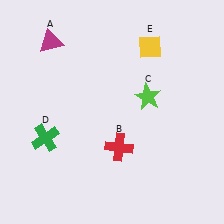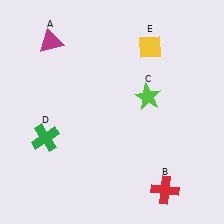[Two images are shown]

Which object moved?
The red cross (B) moved right.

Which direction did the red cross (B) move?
The red cross (B) moved right.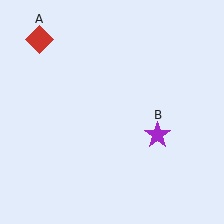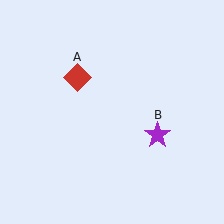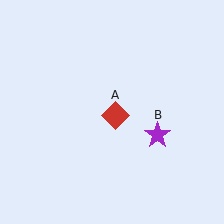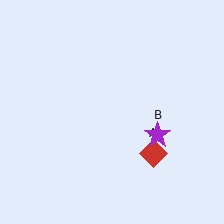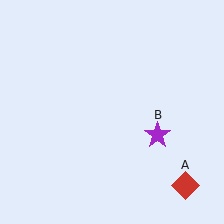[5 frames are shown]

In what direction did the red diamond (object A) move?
The red diamond (object A) moved down and to the right.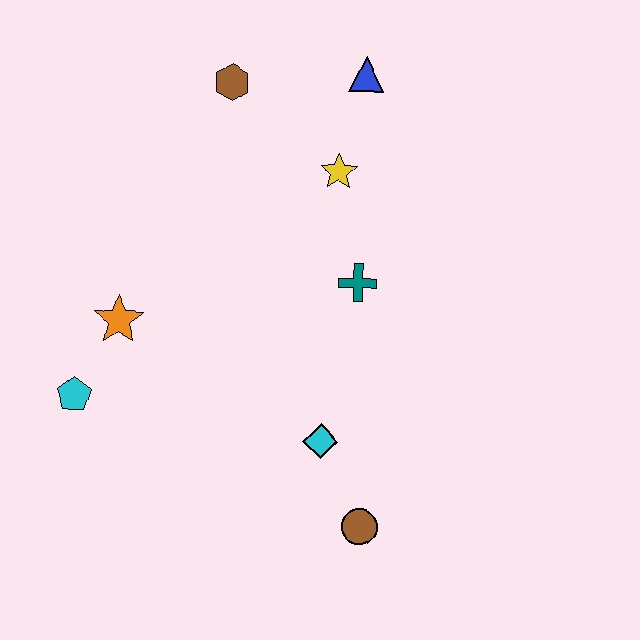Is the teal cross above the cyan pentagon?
Yes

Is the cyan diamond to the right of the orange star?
Yes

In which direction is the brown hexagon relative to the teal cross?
The brown hexagon is above the teal cross.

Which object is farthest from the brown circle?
The brown hexagon is farthest from the brown circle.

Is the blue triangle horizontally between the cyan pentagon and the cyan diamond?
No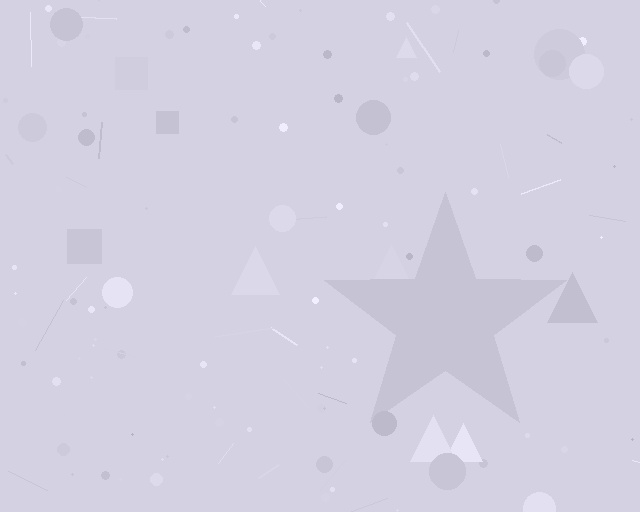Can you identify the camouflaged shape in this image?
The camouflaged shape is a star.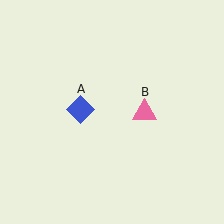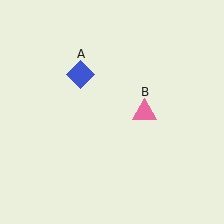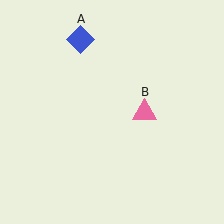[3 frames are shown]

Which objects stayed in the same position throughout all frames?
Pink triangle (object B) remained stationary.